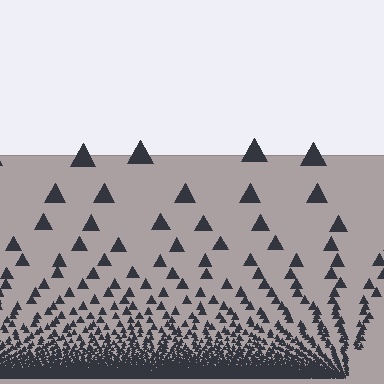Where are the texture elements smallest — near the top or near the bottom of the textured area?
Near the bottom.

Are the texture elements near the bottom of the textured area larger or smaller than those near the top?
Smaller. The gradient is inverted — elements near the bottom are smaller and denser.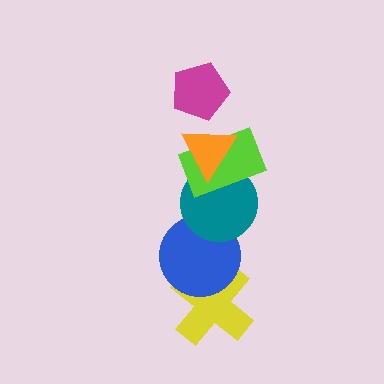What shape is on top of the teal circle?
The lime rectangle is on top of the teal circle.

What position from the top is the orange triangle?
The orange triangle is 2nd from the top.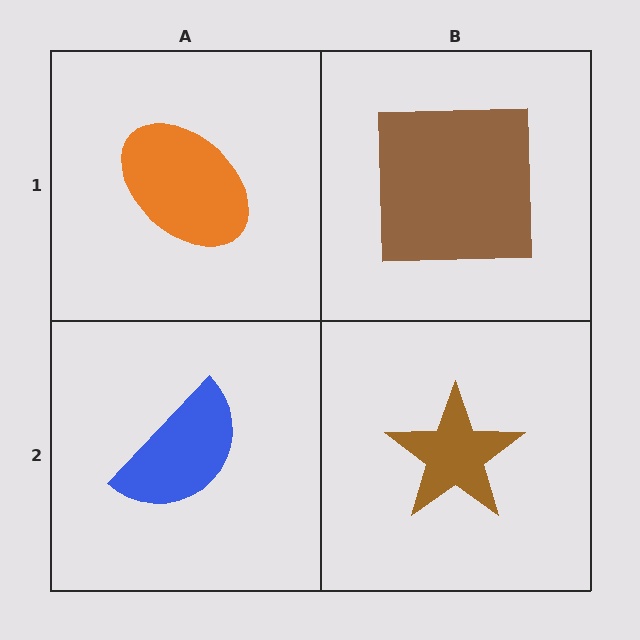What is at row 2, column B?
A brown star.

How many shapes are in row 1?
2 shapes.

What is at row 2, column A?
A blue semicircle.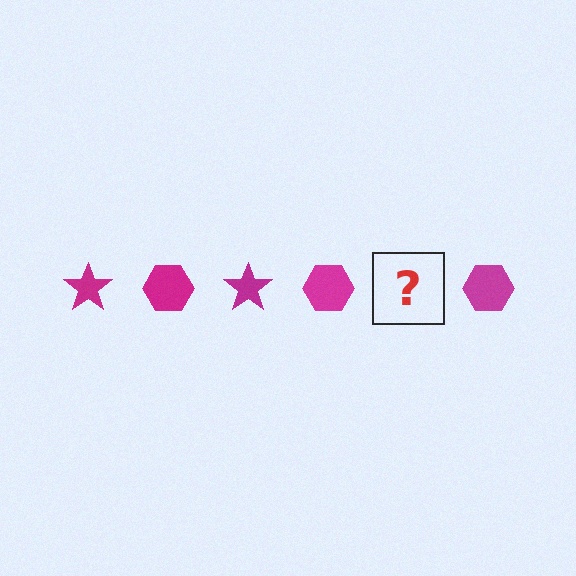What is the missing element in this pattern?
The missing element is a magenta star.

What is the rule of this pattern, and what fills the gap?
The rule is that the pattern cycles through star, hexagon shapes in magenta. The gap should be filled with a magenta star.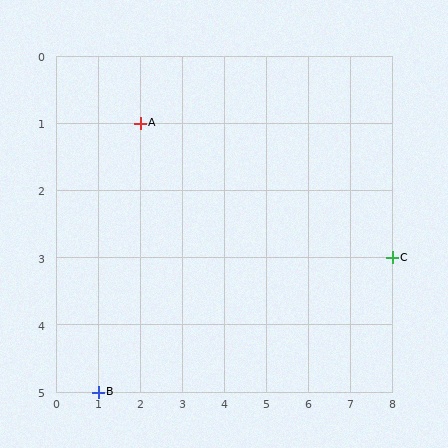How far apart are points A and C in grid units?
Points A and C are 6 columns and 2 rows apart (about 6.3 grid units diagonally).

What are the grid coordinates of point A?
Point A is at grid coordinates (2, 1).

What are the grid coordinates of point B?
Point B is at grid coordinates (1, 5).